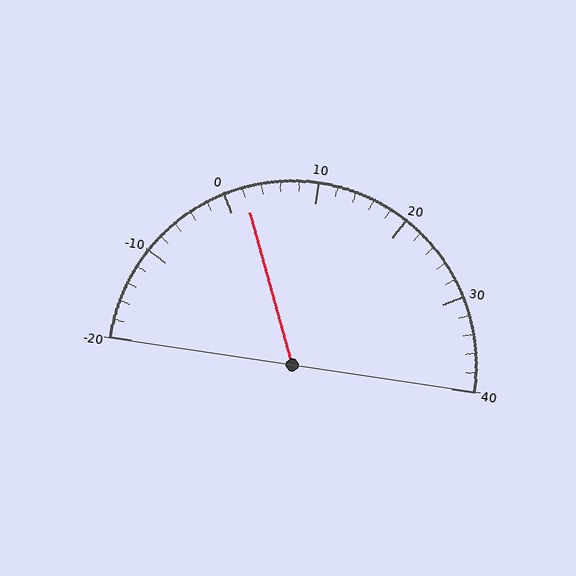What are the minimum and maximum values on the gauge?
The gauge ranges from -20 to 40.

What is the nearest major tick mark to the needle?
The nearest major tick mark is 0.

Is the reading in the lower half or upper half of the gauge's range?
The reading is in the lower half of the range (-20 to 40).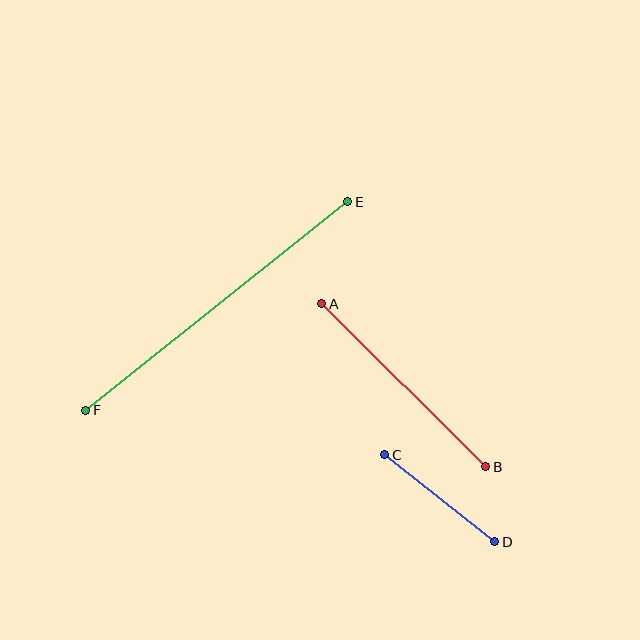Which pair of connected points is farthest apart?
Points E and F are farthest apart.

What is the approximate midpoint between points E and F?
The midpoint is at approximately (217, 306) pixels.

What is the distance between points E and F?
The distance is approximately 335 pixels.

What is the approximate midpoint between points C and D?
The midpoint is at approximately (440, 498) pixels.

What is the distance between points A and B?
The distance is approximately 231 pixels.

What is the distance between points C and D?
The distance is approximately 140 pixels.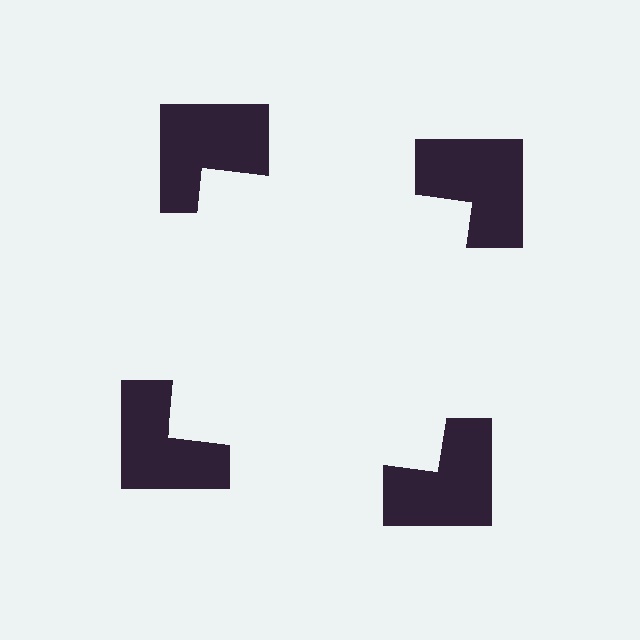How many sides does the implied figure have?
4 sides.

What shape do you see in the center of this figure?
An illusory square — its edges are inferred from the aligned wedge cuts in the notched squares, not physically drawn.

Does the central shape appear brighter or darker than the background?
It typically appears slightly brighter than the background, even though no actual brightness change is drawn.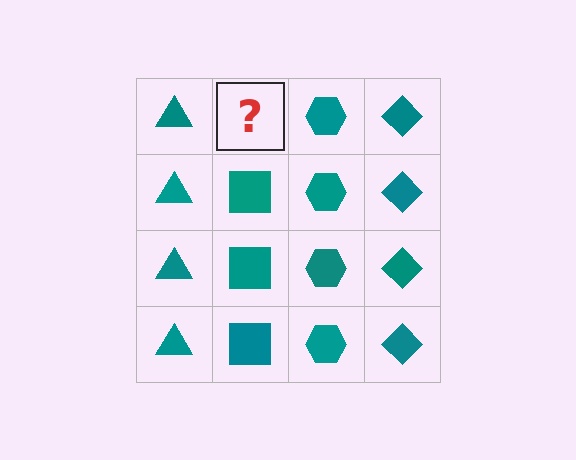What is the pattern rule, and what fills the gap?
The rule is that each column has a consistent shape. The gap should be filled with a teal square.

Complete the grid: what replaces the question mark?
The question mark should be replaced with a teal square.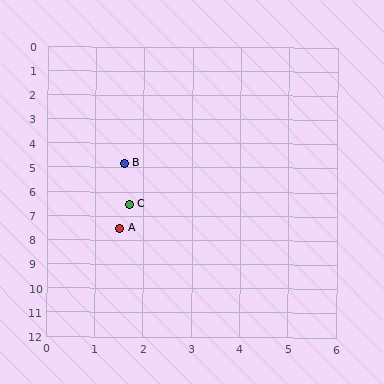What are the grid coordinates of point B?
Point B is at approximately (1.6, 4.8).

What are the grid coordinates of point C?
Point C is at approximately (1.7, 6.5).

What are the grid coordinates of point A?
Point A is at approximately (1.5, 7.5).